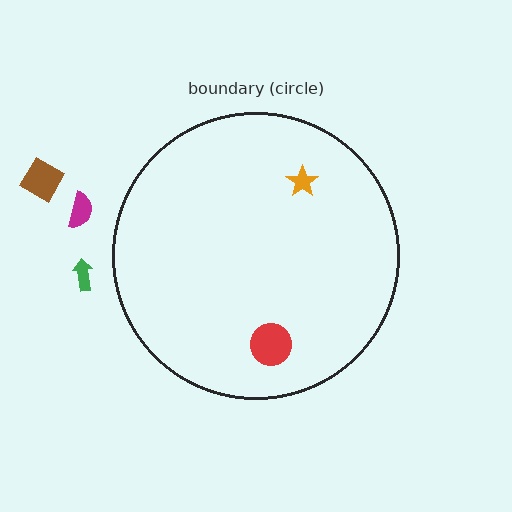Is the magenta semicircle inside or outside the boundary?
Outside.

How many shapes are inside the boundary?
2 inside, 3 outside.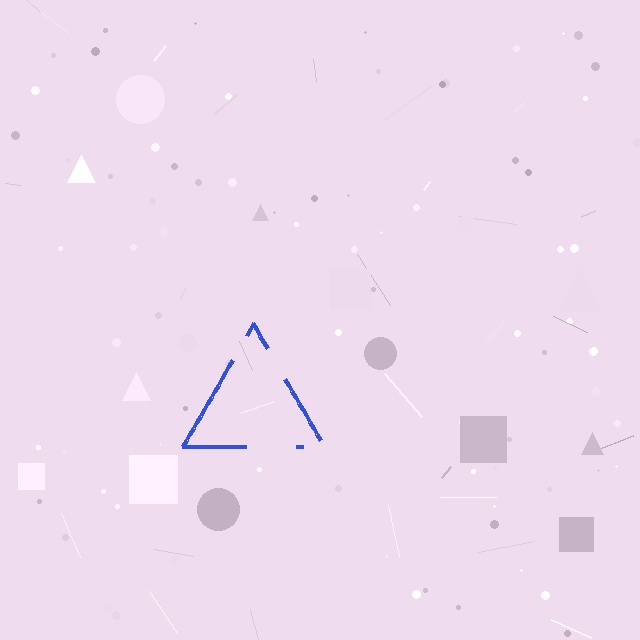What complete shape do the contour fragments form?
The contour fragments form a triangle.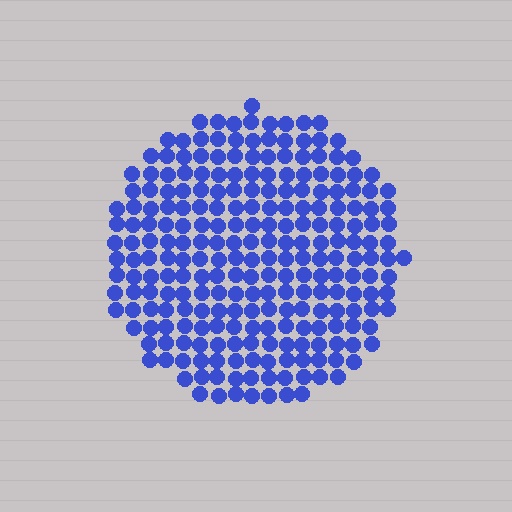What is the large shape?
The large shape is a circle.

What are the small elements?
The small elements are circles.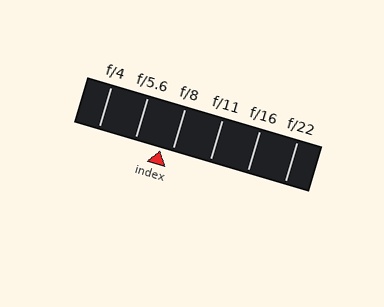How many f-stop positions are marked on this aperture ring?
There are 6 f-stop positions marked.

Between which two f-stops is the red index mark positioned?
The index mark is between f/5.6 and f/8.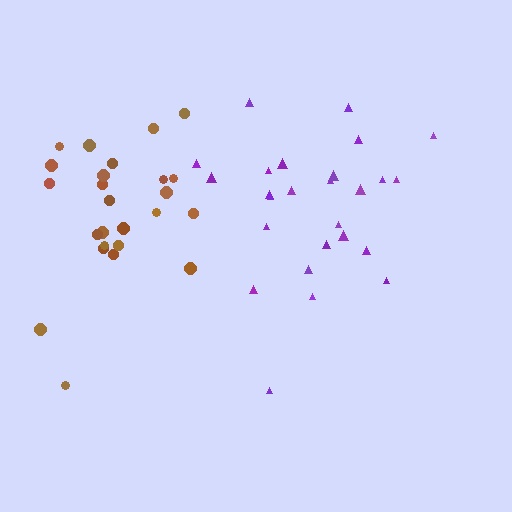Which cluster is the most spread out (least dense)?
Purple.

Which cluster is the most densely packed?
Brown.